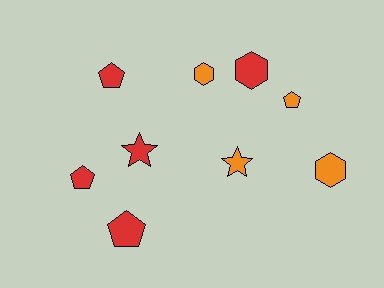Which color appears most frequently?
Red, with 5 objects.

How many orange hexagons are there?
There are 2 orange hexagons.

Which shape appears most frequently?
Pentagon, with 4 objects.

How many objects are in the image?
There are 9 objects.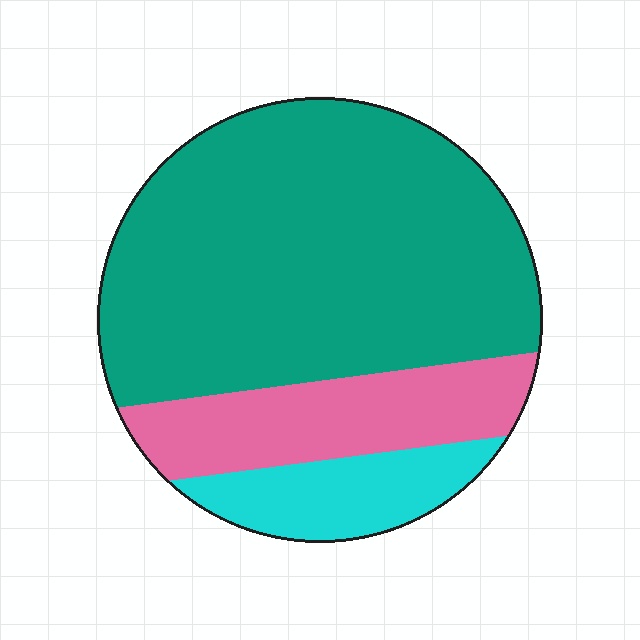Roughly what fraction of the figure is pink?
Pink covers 20% of the figure.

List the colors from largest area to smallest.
From largest to smallest: teal, pink, cyan.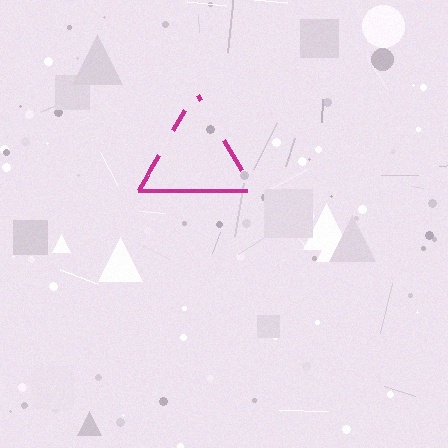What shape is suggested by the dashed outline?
The dashed outline suggests a triangle.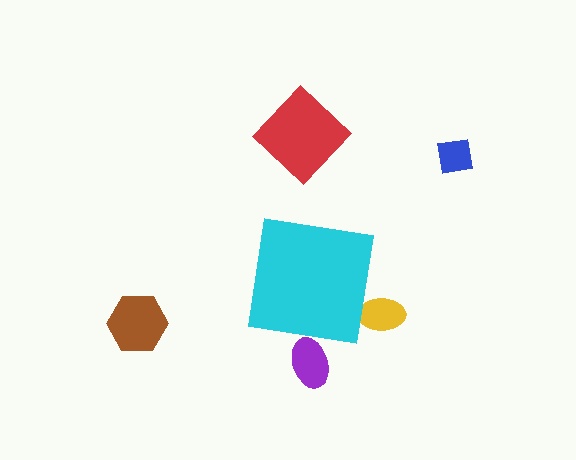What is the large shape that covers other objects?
A cyan square.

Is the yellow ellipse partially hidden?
Yes, the yellow ellipse is partially hidden behind the cyan square.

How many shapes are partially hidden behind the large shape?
2 shapes are partially hidden.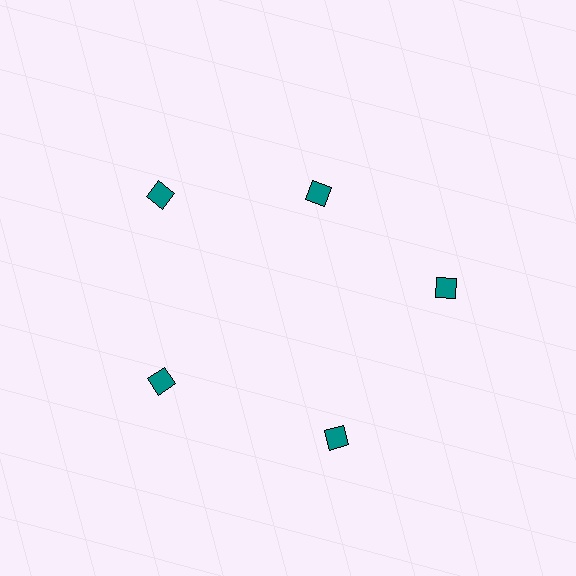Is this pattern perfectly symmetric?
No. The 5 teal diamonds are arranged in a ring, but one element near the 1 o'clock position is pulled inward toward the center, breaking the 5-fold rotational symmetry.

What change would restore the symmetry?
The symmetry would be restored by moving it outward, back onto the ring so that all 5 diamonds sit at equal angles and equal distance from the center.